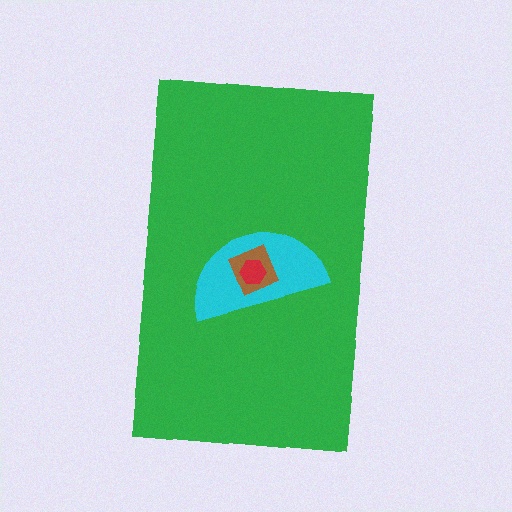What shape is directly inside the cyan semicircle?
The brown diamond.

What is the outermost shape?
The green rectangle.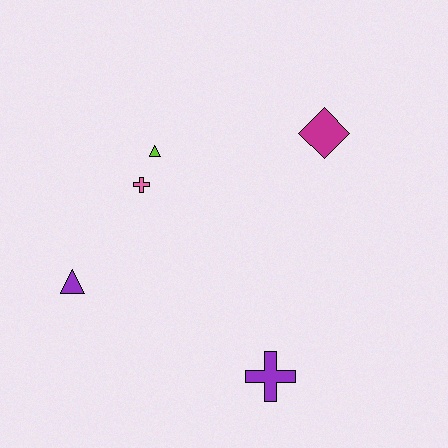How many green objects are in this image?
There are no green objects.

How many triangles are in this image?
There are 2 triangles.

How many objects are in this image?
There are 5 objects.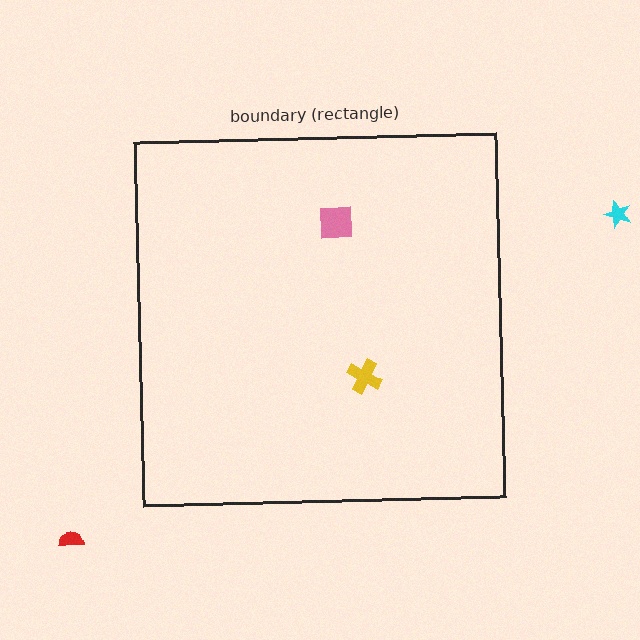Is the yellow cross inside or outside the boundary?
Inside.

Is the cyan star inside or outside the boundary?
Outside.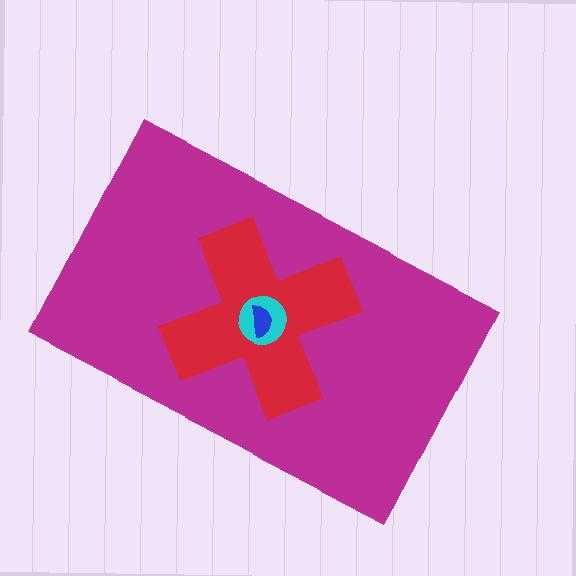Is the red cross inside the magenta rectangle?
Yes.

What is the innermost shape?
The blue semicircle.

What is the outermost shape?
The magenta rectangle.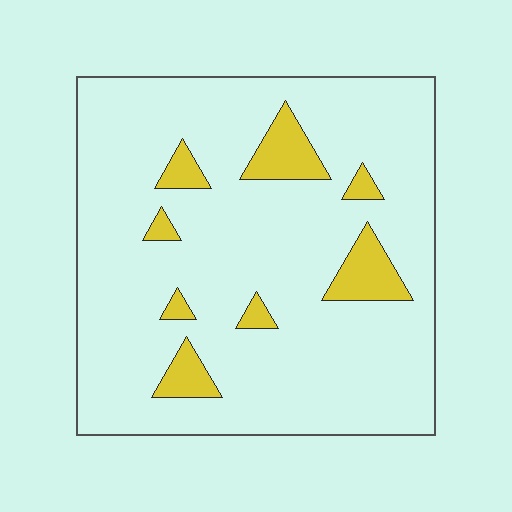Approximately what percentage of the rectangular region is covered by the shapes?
Approximately 10%.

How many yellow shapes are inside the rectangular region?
8.